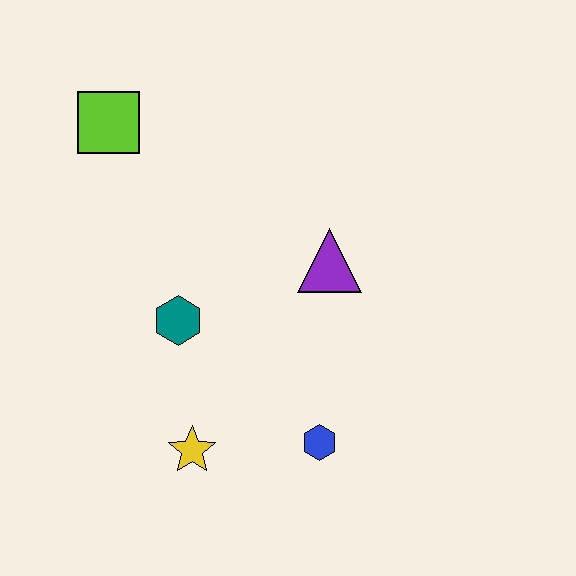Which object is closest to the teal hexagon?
The yellow star is closest to the teal hexagon.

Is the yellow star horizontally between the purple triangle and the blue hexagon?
No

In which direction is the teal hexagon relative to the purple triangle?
The teal hexagon is to the left of the purple triangle.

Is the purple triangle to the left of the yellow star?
No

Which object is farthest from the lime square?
The blue hexagon is farthest from the lime square.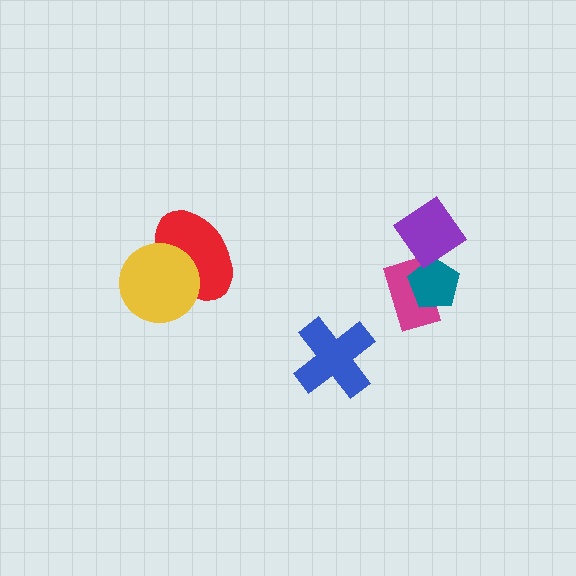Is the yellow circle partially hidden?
No, no other shape covers it.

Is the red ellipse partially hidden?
Yes, it is partially covered by another shape.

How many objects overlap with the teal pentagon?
2 objects overlap with the teal pentagon.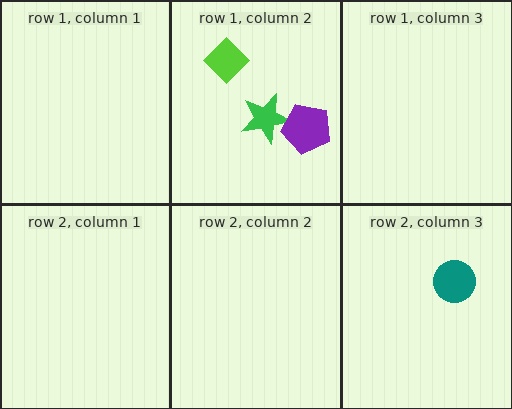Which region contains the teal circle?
The row 2, column 3 region.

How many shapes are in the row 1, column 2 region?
3.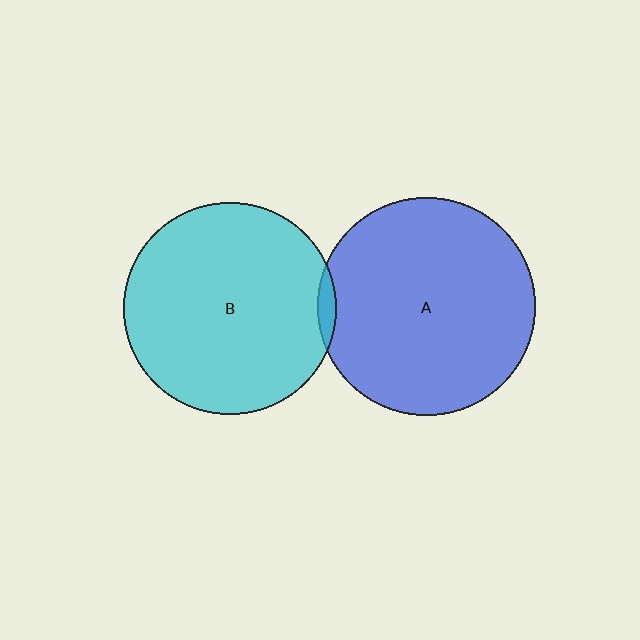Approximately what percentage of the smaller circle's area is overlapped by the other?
Approximately 5%.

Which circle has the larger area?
Circle A (blue).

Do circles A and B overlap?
Yes.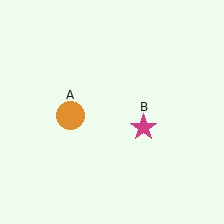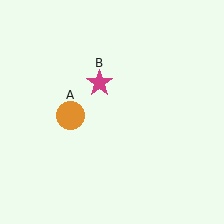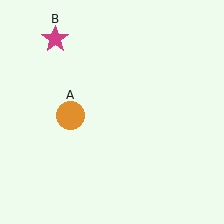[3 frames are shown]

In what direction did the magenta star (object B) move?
The magenta star (object B) moved up and to the left.